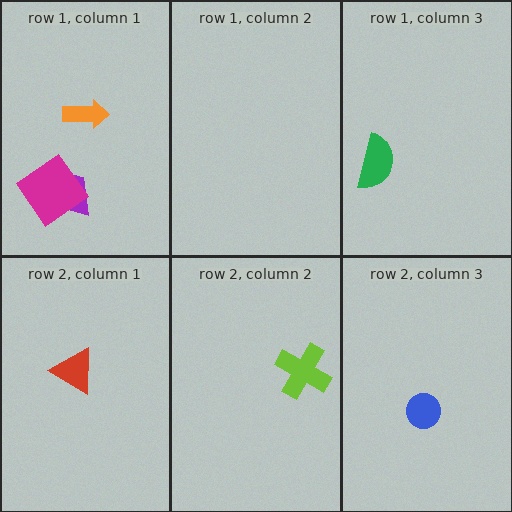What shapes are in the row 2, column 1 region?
The red triangle.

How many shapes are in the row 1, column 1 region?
3.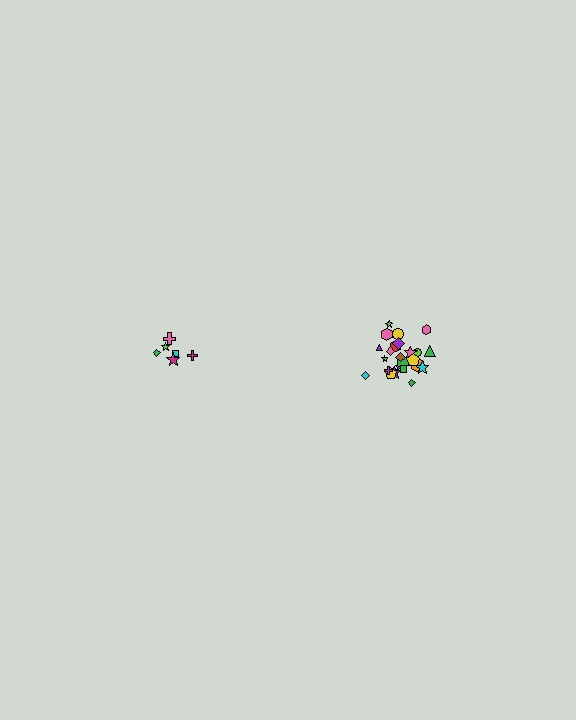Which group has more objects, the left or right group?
The right group.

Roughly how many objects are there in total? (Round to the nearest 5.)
Roughly 30 objects in total.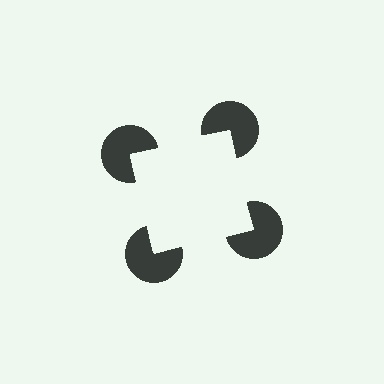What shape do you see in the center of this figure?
An illusory square — its edges are inferred from the aligned wedge cuts in the pac-man discs, not physically drawn.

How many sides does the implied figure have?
4 sides.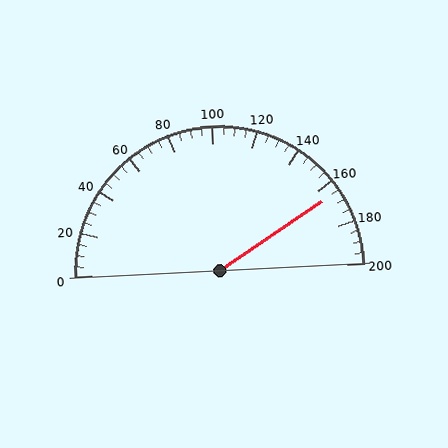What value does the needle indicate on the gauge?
The needle indicates approximately 165.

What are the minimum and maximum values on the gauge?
The gauge ranges from 0 to 200.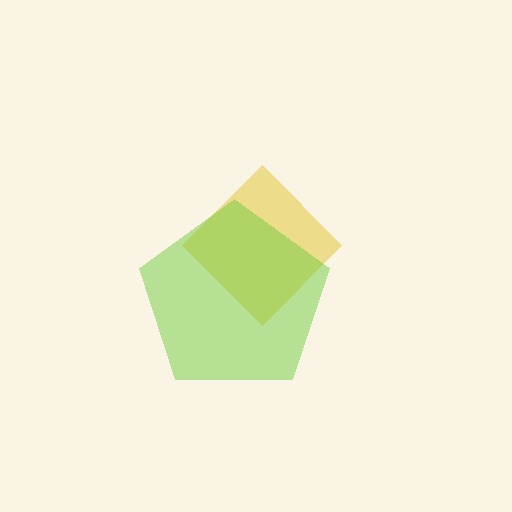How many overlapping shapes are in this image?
There are 2 overlapping shapes in the image.